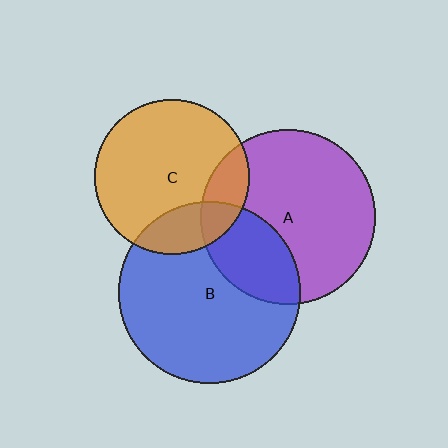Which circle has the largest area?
Circle B (blue).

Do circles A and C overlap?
Yes.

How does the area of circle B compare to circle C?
Approximately 1.4 times.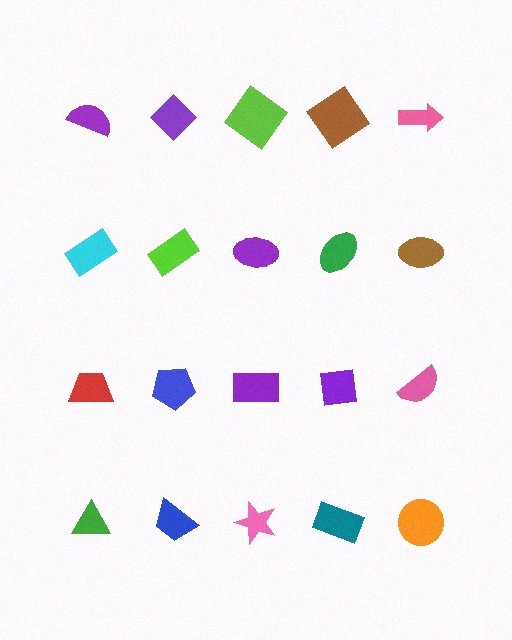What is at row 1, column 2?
A purple diamond.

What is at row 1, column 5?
A pink arrow.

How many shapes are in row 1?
5 shapes.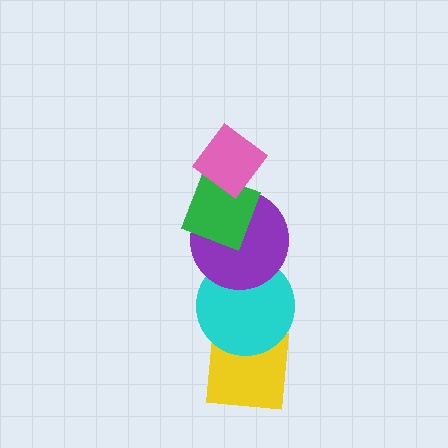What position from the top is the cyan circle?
The cyan circle is 4th from the top.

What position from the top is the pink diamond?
The pink diamond is 1st from the top.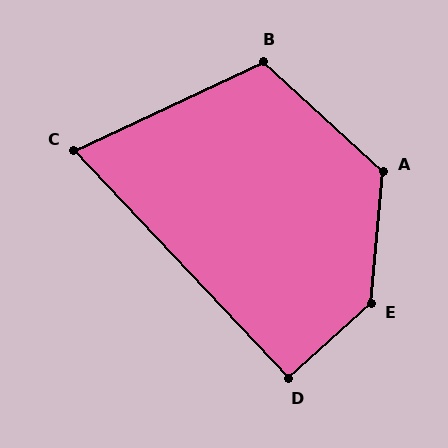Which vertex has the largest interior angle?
E, at approximately 137 degrees.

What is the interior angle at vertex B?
Approximately 112 degrees (obtuse).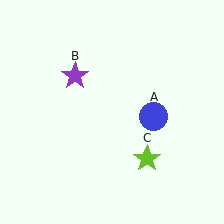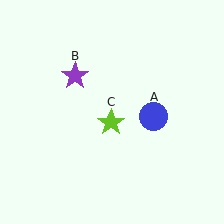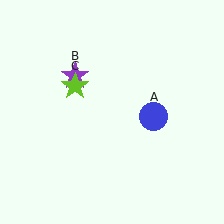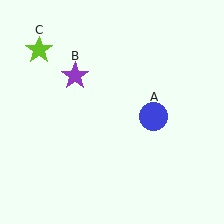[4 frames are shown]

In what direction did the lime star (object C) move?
The lime star (object C) moved up and to the left.